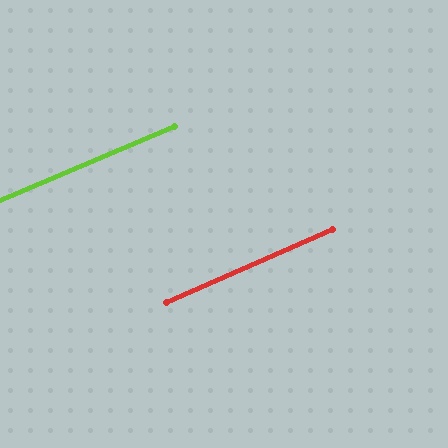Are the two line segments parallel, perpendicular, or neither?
Parallel — their directions differ by only 1.0°.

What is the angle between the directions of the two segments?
Approximately 1 degree.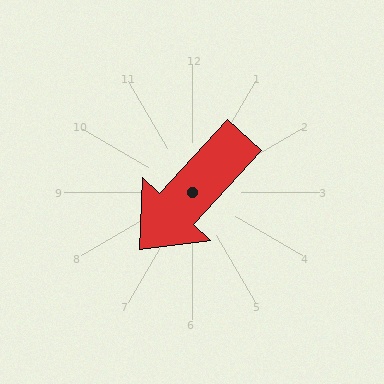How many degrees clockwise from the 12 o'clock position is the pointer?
Approximately 222 degrees.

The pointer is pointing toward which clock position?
Roughly 7 o'clock.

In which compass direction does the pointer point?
Southwest.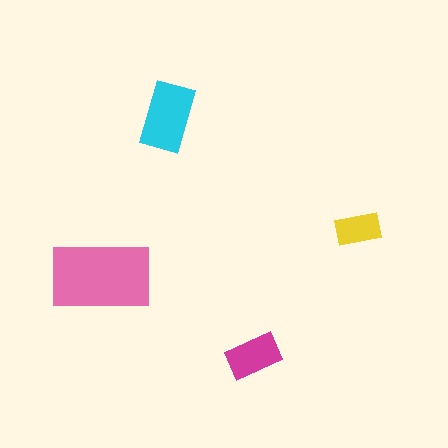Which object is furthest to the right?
The yellow rectangle is rightmost.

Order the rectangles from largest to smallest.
the pink one, the cyan one, the magenta one, the yellow one.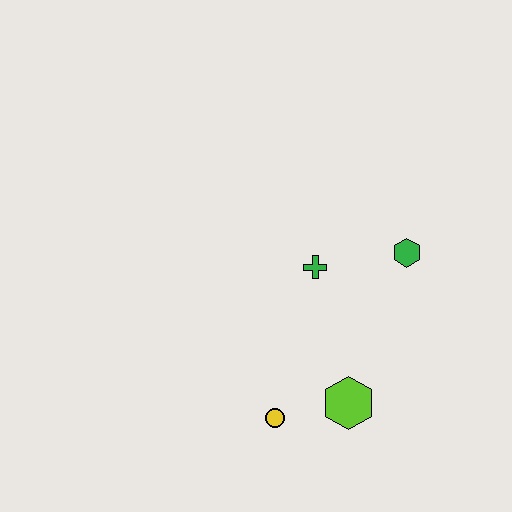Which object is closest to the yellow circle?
The lime hexagon is closest to the yellow circle.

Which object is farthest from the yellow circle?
The green hexagon is farthest from the yellow circle.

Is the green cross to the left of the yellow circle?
No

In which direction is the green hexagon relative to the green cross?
The green hexagon is to the right of the green cross.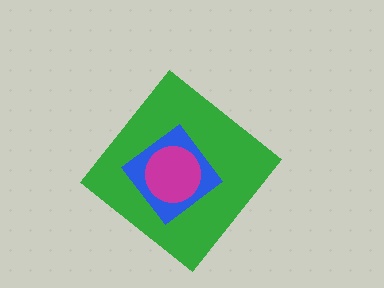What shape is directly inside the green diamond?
The blue diamond.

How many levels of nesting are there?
3.